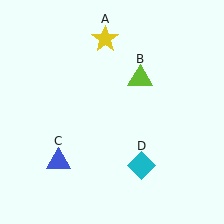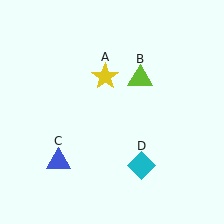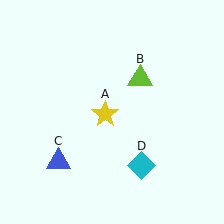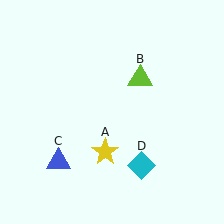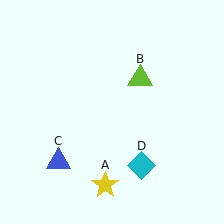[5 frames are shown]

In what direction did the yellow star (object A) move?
The yellow star (object A) moved down.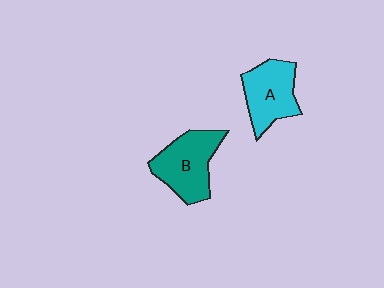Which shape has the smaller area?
Shape A (cyan).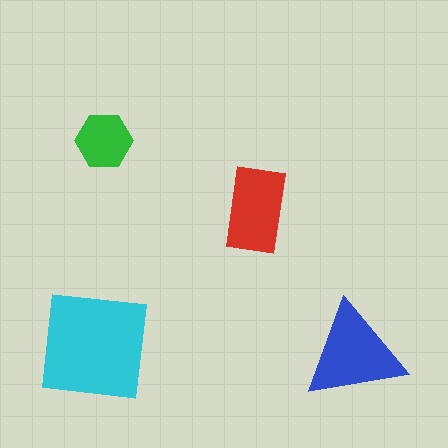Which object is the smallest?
The green hexagon.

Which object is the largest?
The cyan square.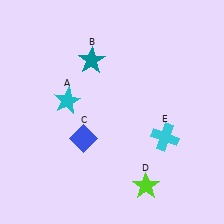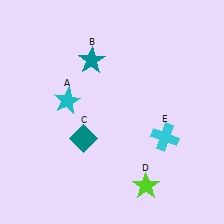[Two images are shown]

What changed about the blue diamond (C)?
In Image 1, C is blue. In Image 2, it changed to teal.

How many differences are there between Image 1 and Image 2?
There is 1 difference between the two images.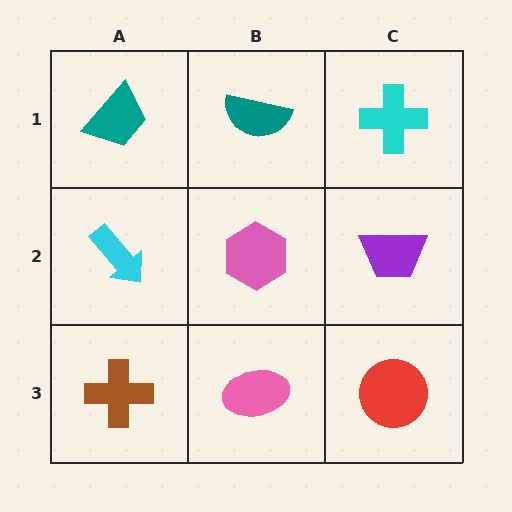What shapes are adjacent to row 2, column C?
A cyan cross (row 1, column C), a red circle (row 3, column C), a pink hexagon (row 2, column B).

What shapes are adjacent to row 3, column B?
A pink hexagon (row 2, column B), a brown cross (row 3, column A), a red circle (row 3, column C).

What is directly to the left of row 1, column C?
A teal semicircle.